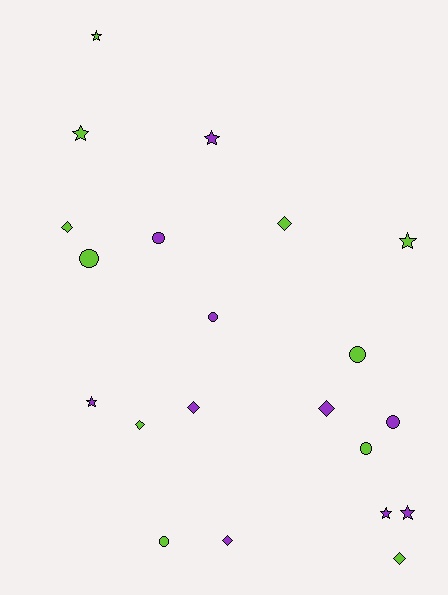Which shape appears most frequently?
Circle, with 7 objects.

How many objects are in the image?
There are 21 objects.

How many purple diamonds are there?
There are 3 purple diamonds.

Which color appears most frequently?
Lime, with 11 objects.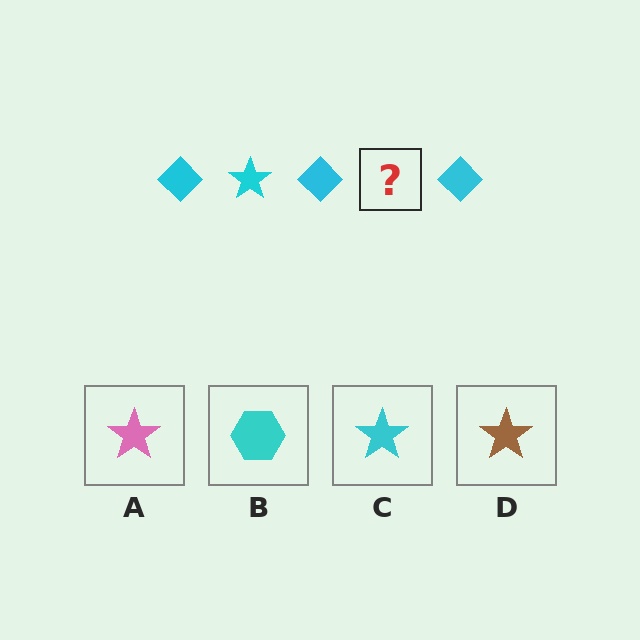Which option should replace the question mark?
Option C.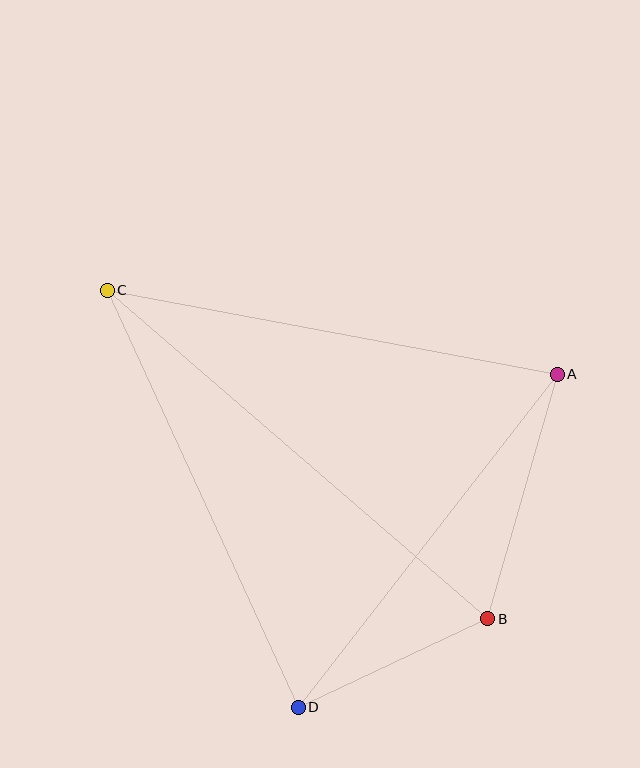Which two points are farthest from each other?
Points B and C are farthest from each other.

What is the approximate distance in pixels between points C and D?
The distance between C and D is approximately 459 pixels.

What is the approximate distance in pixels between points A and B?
The distance between A and B is approximately 254 pixels.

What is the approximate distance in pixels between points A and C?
The distance between A and C is approximately 458 pixels.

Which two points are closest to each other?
Points B and D are closest to each other.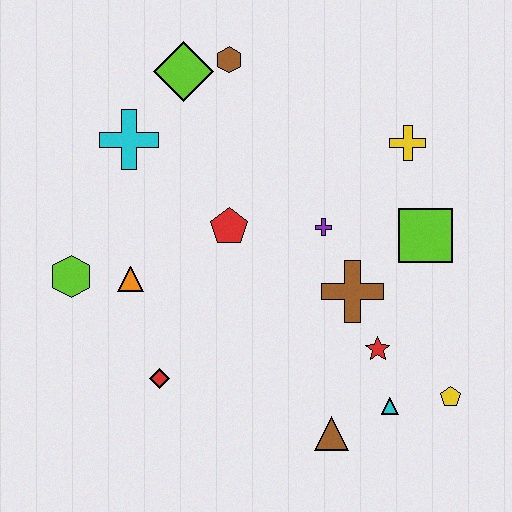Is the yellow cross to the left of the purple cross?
No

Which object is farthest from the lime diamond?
The yellow pentagon is farthest from the lime diamond.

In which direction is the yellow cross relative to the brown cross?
The yellow cross is above the brown cross.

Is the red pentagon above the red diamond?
Yes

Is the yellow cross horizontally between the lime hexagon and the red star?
No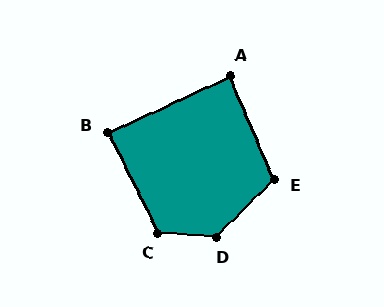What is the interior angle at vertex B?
Approximately 89 degrees (approximately right).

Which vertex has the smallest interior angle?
A, at approximately 88 degrees.